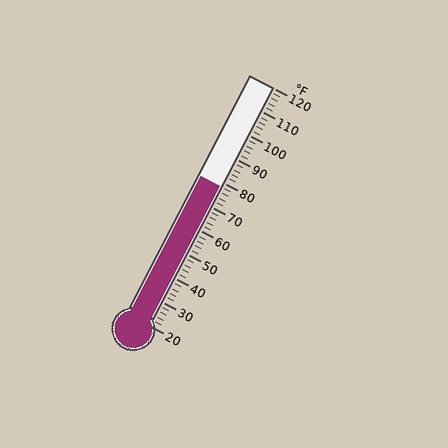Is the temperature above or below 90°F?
The temperature is below 90°F.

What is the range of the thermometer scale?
The thermometer scale ranges from 20°F to 120°F.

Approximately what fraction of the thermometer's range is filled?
The thermometer is filled to approximately 60% of its range.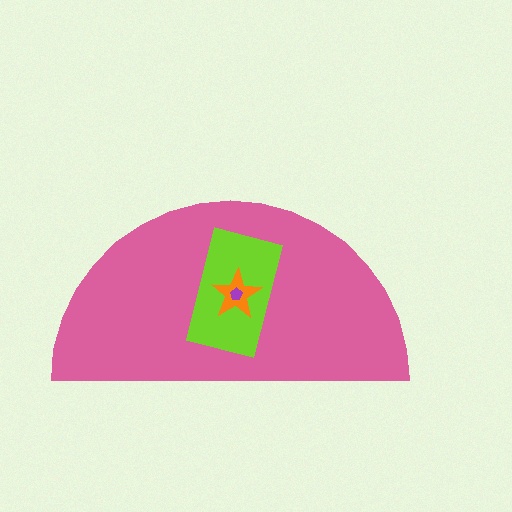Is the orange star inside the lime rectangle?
Yes.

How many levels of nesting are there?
4.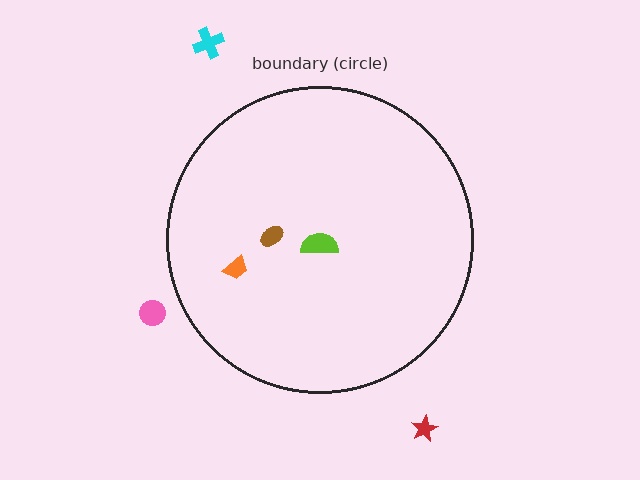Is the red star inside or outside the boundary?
Outside.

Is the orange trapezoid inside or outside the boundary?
Inside.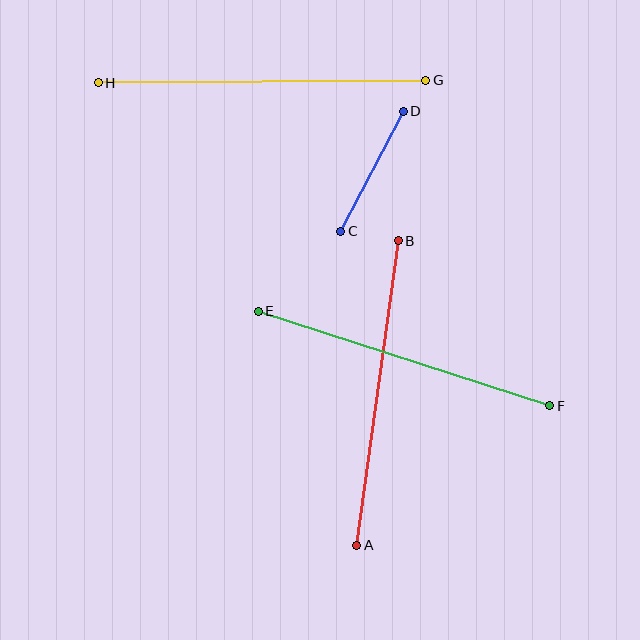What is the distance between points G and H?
The distance is approximately 328 pixels.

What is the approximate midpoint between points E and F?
The midpoint is at approximately (404, 359) pixels.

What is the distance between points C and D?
The distance is approximately 135 pixels.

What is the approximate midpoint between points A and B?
The midpoint is at approximately (377, 393) pixels.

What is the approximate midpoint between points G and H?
The midpoint is at approximately (262, 82) pixels.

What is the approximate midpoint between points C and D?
The midpoint is at approximately (372, 171) pixels.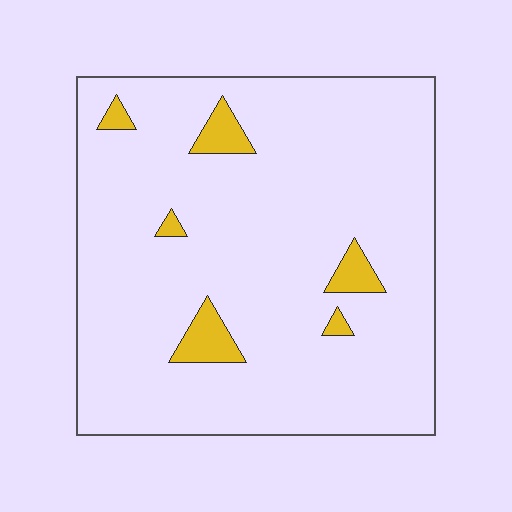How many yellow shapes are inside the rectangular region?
6.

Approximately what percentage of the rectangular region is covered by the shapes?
Approximately 5%.